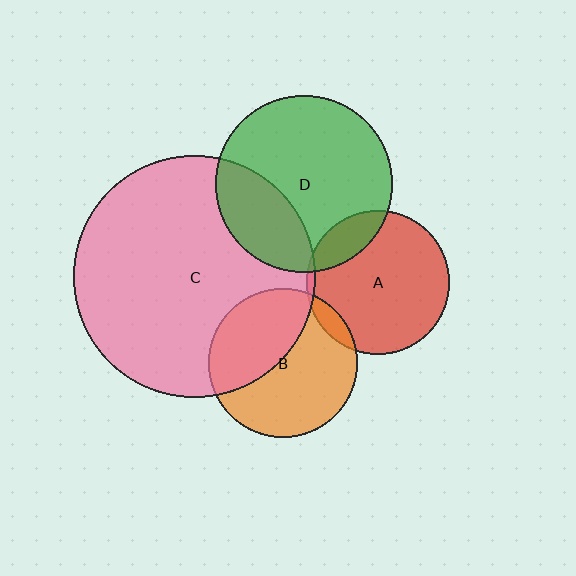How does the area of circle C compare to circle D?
Approximately 1.9 times.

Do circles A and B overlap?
Yes.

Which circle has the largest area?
Circle C (pink).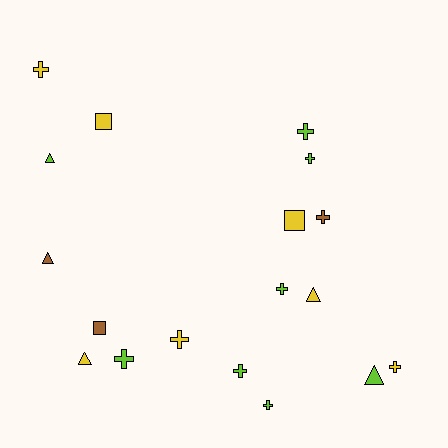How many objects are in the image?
There are 18 objects.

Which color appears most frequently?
Lime, with 8 objects.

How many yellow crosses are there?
There are 3 yellow crosses.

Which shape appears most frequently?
Cross, with 10 objects.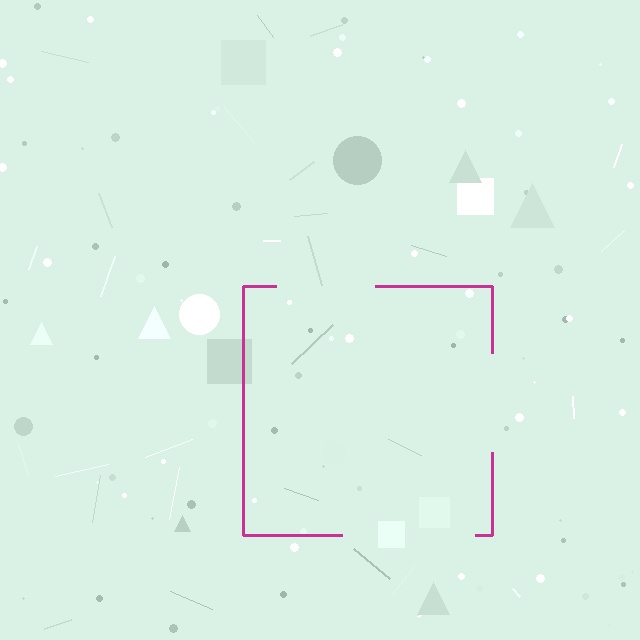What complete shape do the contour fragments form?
The contour fragments form a square.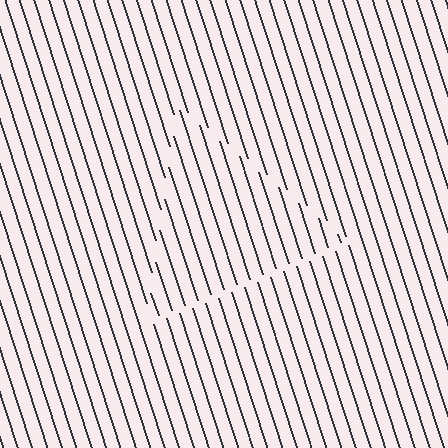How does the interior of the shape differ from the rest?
The interior of the shape contains the same grating, shifted by half a period — the contour is defined by the phase discontinuity where line-ends from the inner and outer gratings abut.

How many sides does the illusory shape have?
3 sides — the line-ends trace a triangle.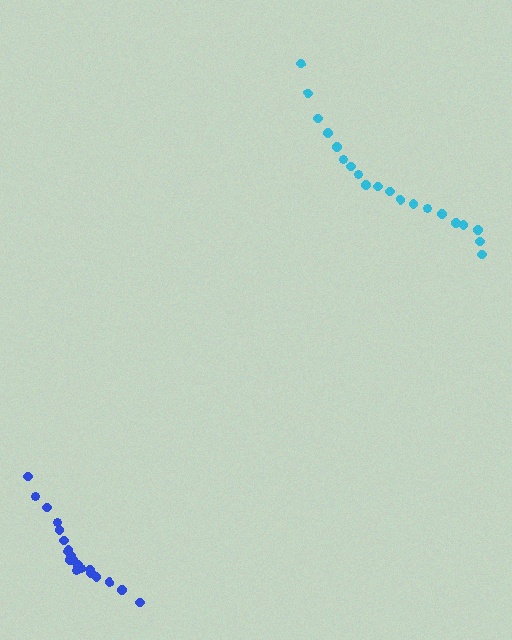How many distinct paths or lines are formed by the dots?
There are 2 distinct paths.